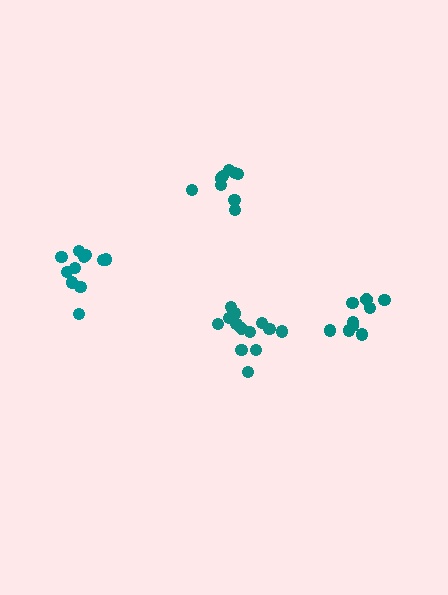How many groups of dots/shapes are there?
There are 4 groups.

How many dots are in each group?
Group 1: 13 dots, Group 2: 9 dots, Group 3: 11 dots, Group 4: 9 dots (42 total).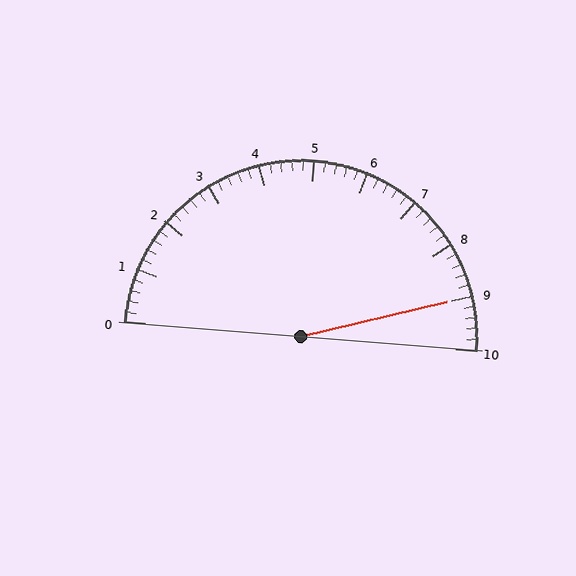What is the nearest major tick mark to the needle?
The nearest major tick mark is 9.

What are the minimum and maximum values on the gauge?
The gauge ranges from 0 to 10.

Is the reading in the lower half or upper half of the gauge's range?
The reading is in the upper half of the range (0 to 10).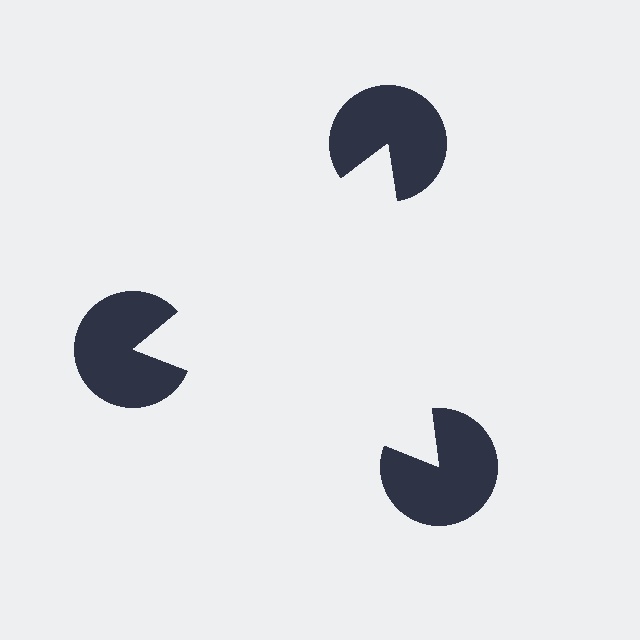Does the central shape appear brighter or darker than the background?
It typically appears slightly brighter than the background, even though no actual brightness change is drawn.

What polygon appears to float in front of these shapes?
An illusory triangle — its edges are inferred from the aligned wedge cuts in the pac-man discs, not physically drawn.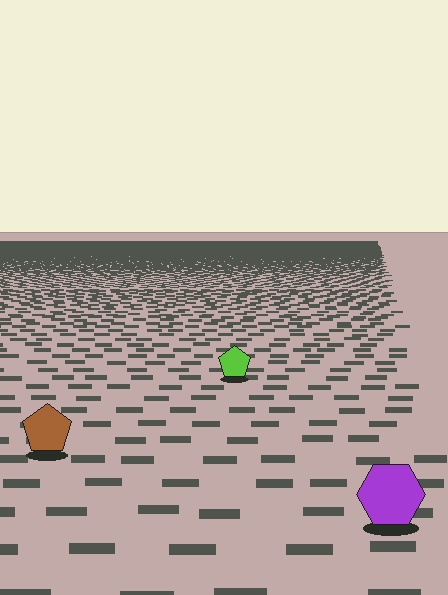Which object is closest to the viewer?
The purple hexagon is closest. The texture marks near it are larger and more spread out.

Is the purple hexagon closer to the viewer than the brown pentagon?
Yes. The purple hexagon is closer — you can tell from the texture gradient: the ground texture is coarser near it.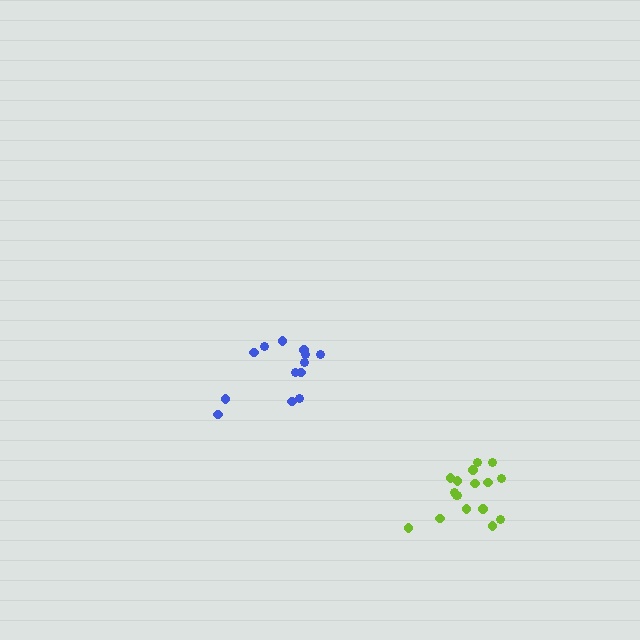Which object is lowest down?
The lime cluster is bottommost.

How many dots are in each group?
Group 1: 13 dots, Group 2: 17 dots (30 total).